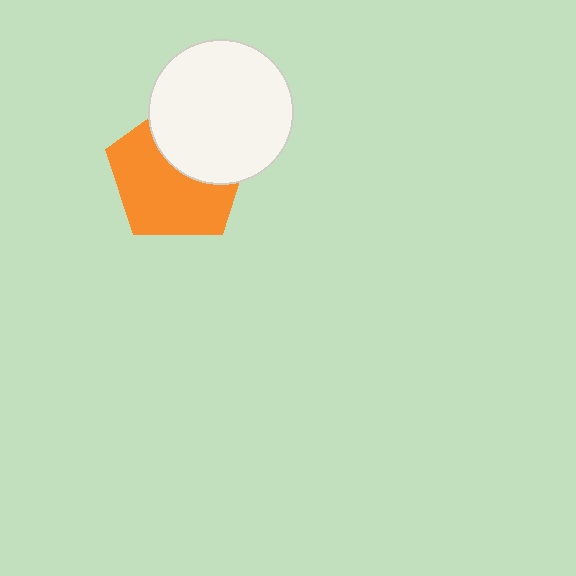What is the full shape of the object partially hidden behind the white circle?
The partially hidden object is an orange pentagon.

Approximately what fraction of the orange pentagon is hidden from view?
Roughly 39% of the orange pentagon is hidden behind the white circle.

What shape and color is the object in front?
The object in front is a white circle.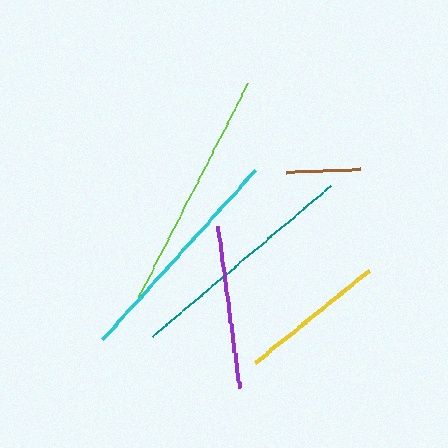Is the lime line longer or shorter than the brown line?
The lime line is longer than the brown line.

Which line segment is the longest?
The lime line is the longest at approximately 245 pixels.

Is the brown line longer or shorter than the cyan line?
The cyan line is longer than the brown line.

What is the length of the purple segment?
The purple segment is approximately 163 pixels long.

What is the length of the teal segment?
The teal segment is approximately 233 pixels long.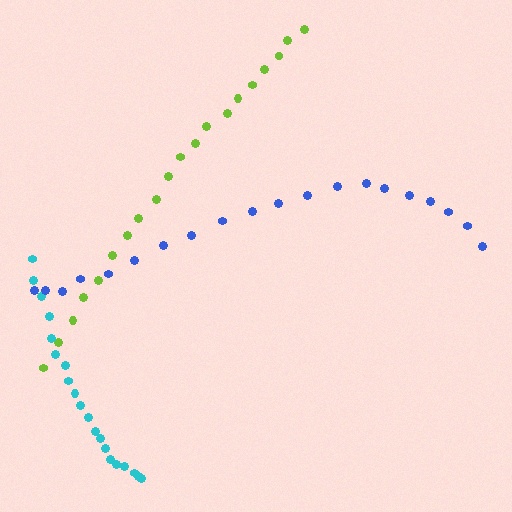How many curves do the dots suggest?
There are 3 distinct paths.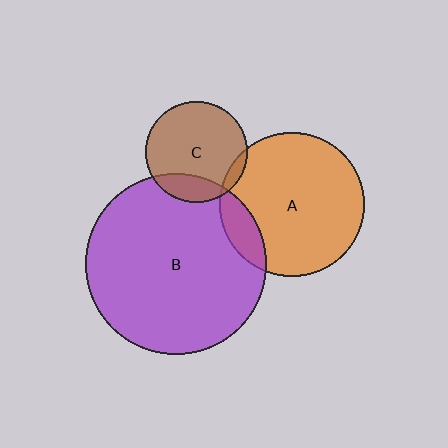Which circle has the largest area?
Circle B (purple).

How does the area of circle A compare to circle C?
Approximately 2.0 times.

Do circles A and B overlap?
Yes.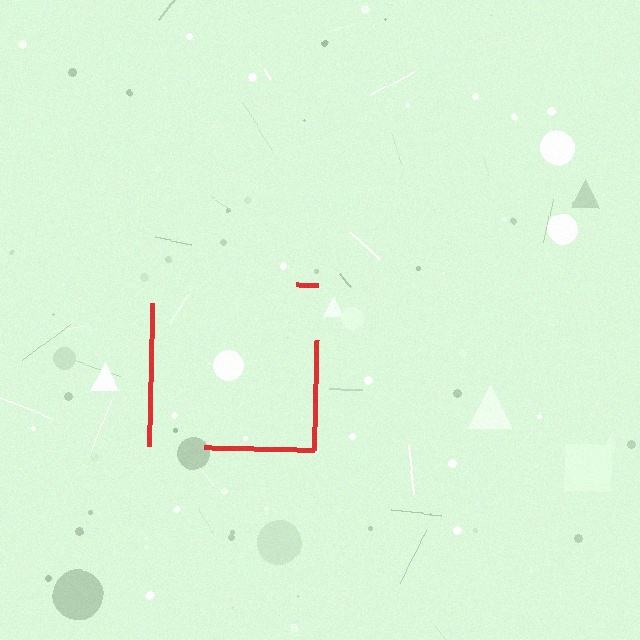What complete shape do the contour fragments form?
The contour fragments form a square.